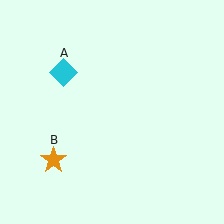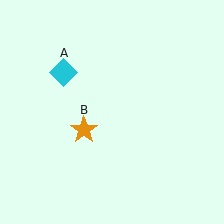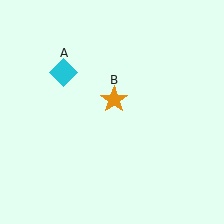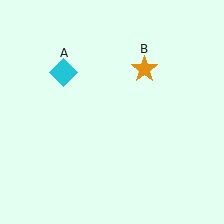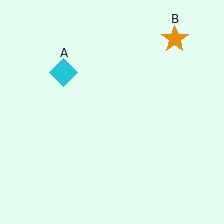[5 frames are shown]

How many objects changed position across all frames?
1 object changed position: orange star (object B).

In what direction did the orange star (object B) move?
The orange star (object B) moved up and to the right.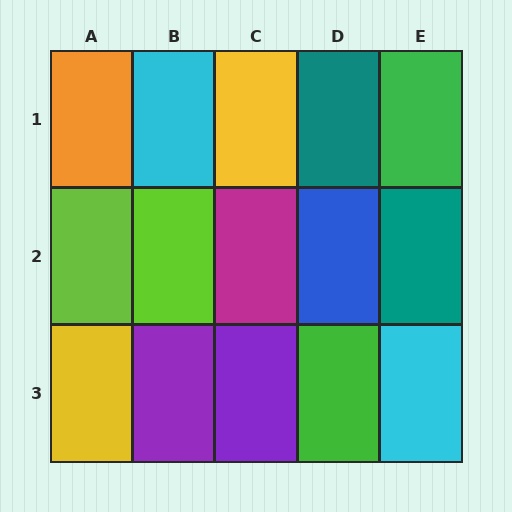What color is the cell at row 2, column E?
Teal.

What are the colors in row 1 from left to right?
Orange, cyan, yellow, teal, green.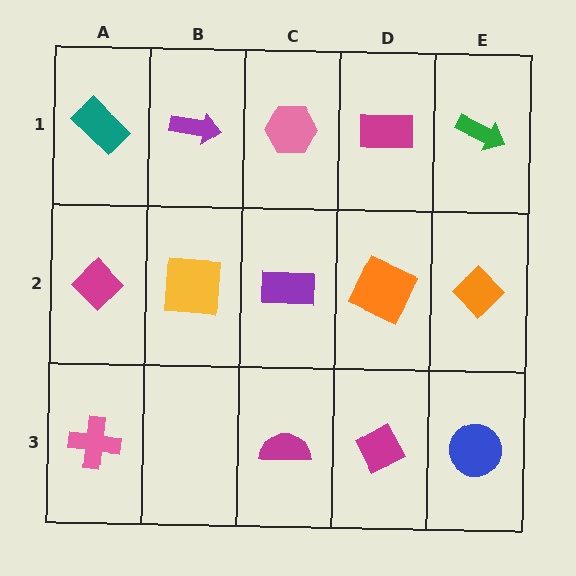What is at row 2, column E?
An orange diamond.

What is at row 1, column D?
A magenta rectangle.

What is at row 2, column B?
A yellow square.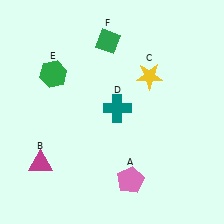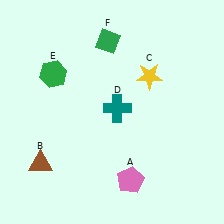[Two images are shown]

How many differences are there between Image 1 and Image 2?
There is 1 difference between the two images.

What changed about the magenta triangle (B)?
In Image 1, B is magenta. In Image 2, it changed to brown.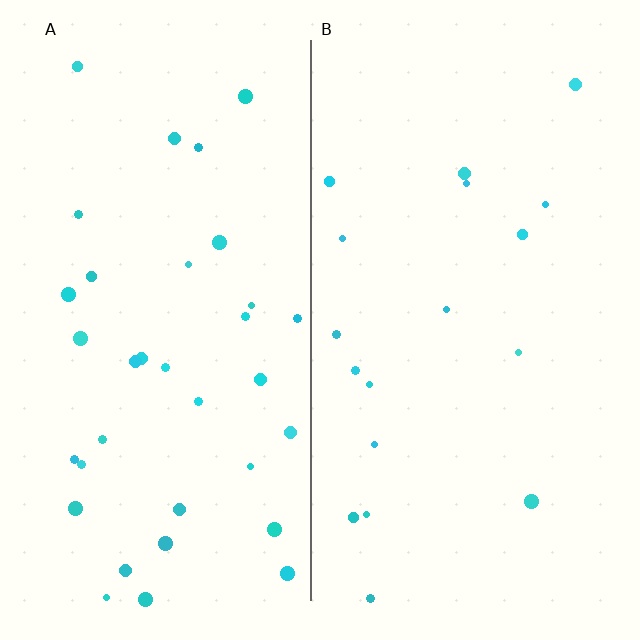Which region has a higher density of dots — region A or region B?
A (the left).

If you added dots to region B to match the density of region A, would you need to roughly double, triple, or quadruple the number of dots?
Approximately double.